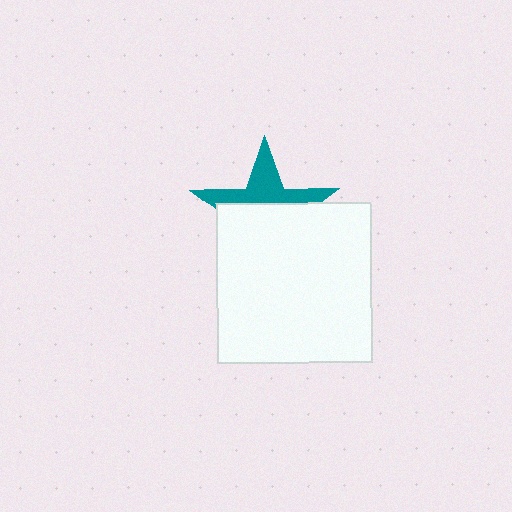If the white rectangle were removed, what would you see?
You would see the complete teal star.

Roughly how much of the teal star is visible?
A small part of it is visible (roughly 40%).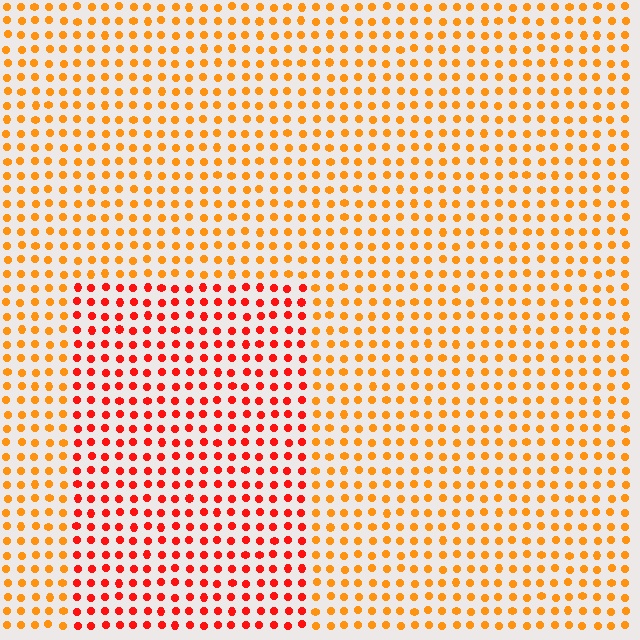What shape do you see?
I see a rectangle.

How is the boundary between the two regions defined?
The boundary is defined purely by a slight shift in hue (about 33 degrees). Spacing, size, and orientation are identical on both sides.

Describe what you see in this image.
The image is filled with small orange elements in a uniform arrangement. A rectangle-shaped region is visible where the elements are tinted to a slightly different hue, forming a subtle color boundary.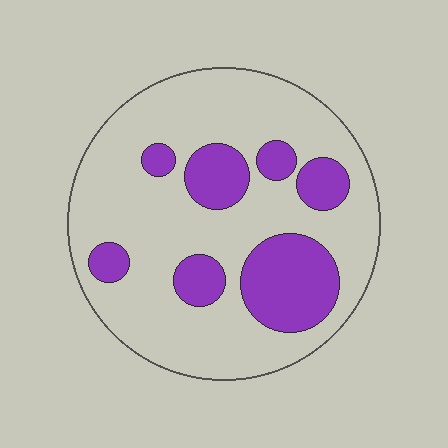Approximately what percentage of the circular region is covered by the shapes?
Approximately 25%.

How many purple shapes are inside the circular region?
7.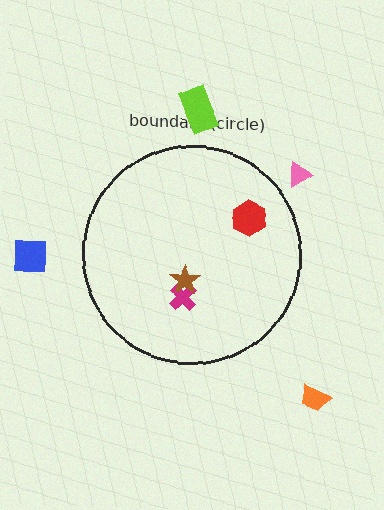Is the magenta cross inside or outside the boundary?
Inside.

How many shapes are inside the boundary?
3 inside, 4 outside.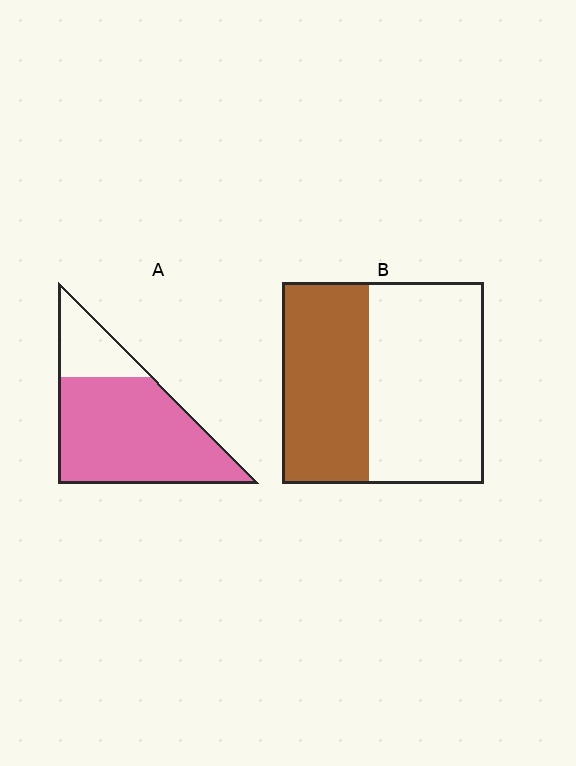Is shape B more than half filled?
No.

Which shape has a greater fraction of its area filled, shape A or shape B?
Shape A.